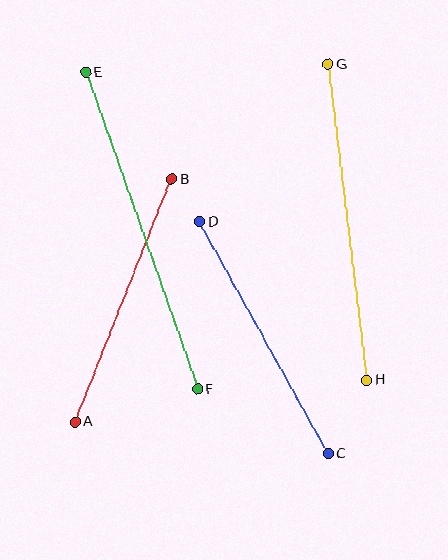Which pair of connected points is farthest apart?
Points E and F are farthest apart.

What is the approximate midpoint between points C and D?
The midpoint is at approximately (264, 338) pixels.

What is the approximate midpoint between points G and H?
The midpoint is at approximately (348, 222) pixels.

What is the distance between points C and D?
The distance is approximately 265 pixels.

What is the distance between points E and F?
The distance is approximately 336 pixels.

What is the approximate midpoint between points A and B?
The midpoint is at approximately (123, 301) pixels.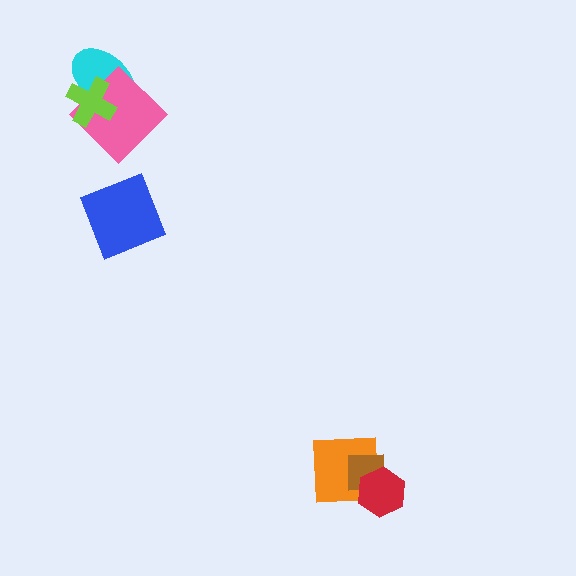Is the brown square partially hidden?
Yes, it is partially covered by another shape.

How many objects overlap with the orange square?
2 objects overlap with the orange square.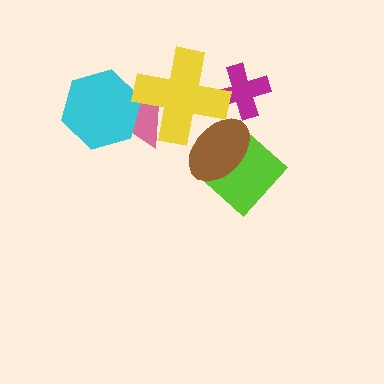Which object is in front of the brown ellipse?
The yellow cross is in front of the brown ellipse.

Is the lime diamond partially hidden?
Yes, it is partially covered by another shape.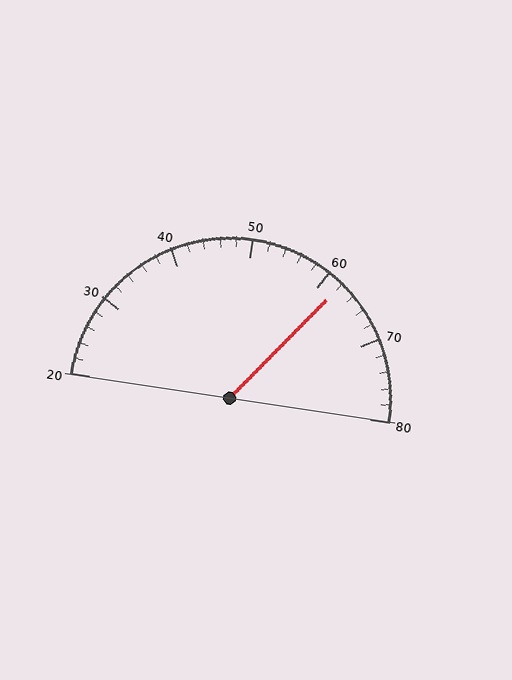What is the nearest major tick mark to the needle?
The nearest major tick mark is 60.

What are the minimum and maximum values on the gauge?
The gauge ranges from 20 to 80.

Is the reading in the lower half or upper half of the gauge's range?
The reading is in the upper half of the range (20 to 80).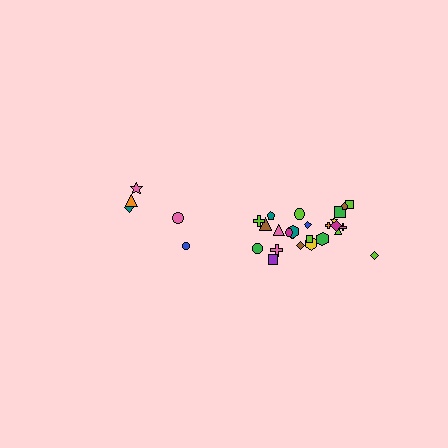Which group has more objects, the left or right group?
The right group.